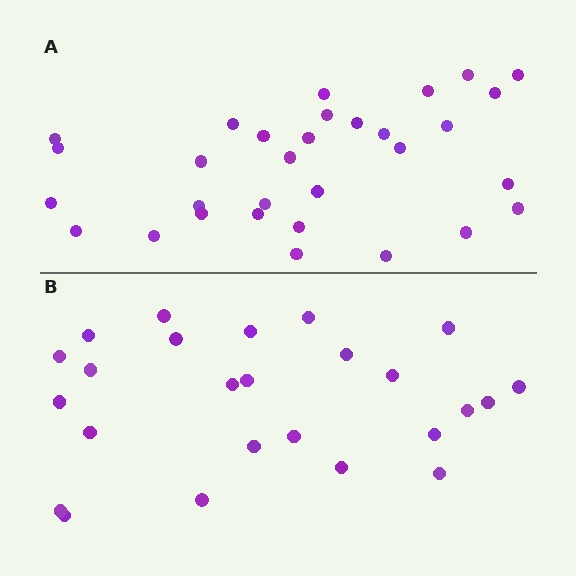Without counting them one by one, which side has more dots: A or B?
Region A (the top region) has more dots.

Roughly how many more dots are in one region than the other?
Region A has about 6 more dots than region B.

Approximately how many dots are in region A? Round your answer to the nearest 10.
About 30 dots. (The exact count is 31, which rounds to 30.)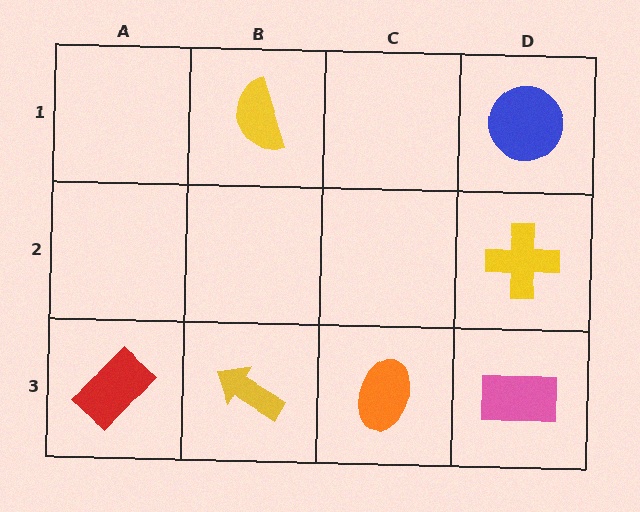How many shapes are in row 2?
1 shape.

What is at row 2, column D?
A yellow cross.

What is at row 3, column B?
A yellow arrow.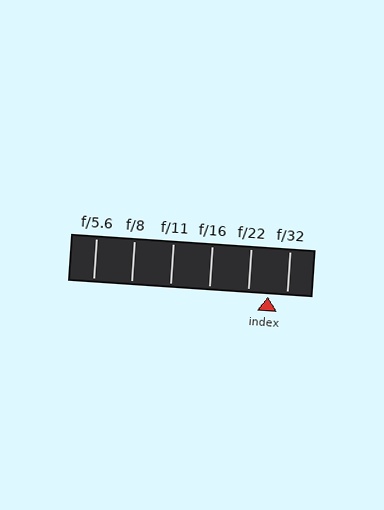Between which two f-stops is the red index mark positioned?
The index mark is between f/22 and f/32.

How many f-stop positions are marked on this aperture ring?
There are 6 f-stop positions marked.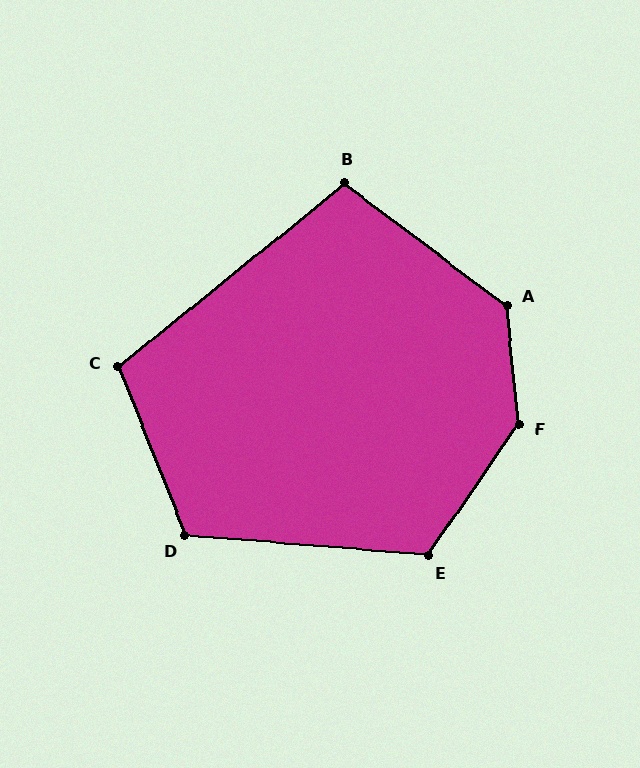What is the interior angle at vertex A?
Approximately 133 degrees (obtuse).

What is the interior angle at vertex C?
Approximately 107 degrees (obtuse).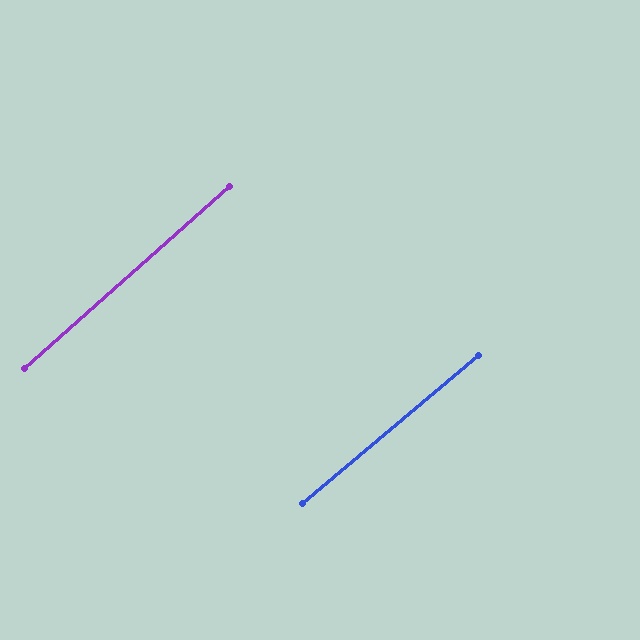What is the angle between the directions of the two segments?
Approximately 1 degree.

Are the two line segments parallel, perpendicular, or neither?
Parallel — their directions differ by only 1.4°.